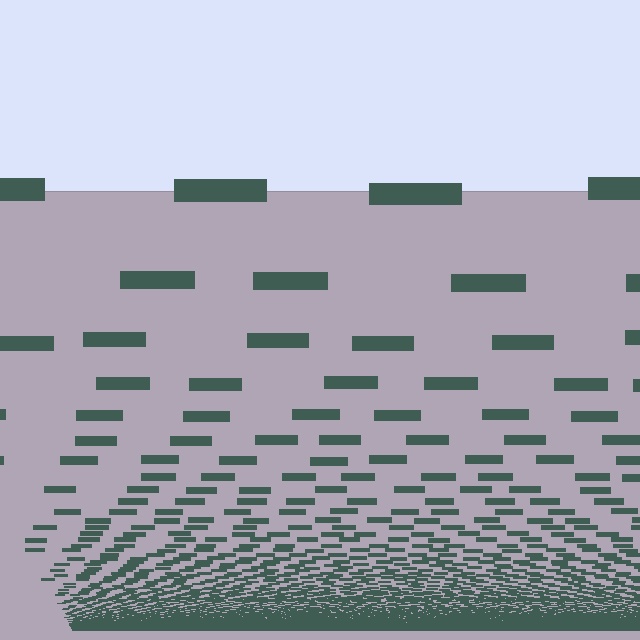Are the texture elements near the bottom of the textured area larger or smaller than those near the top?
Smaller. The gradient is inverted — elements near the bottom are smaller and denser.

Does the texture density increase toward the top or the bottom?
Density increases toward the bottom.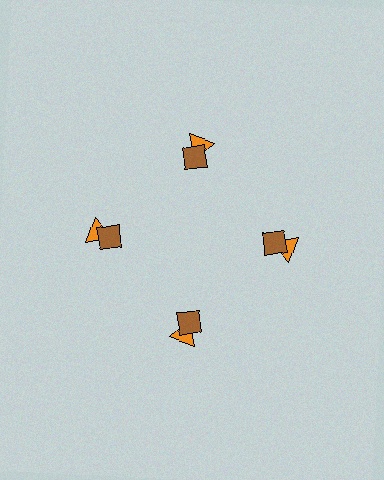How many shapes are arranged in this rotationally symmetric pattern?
There are 8 shapes, arranged in 4 groups of 2.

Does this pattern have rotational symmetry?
Yes, this pattern has 4-fold rotational symmetry. It looks the same after rotating 90 degrees around the center.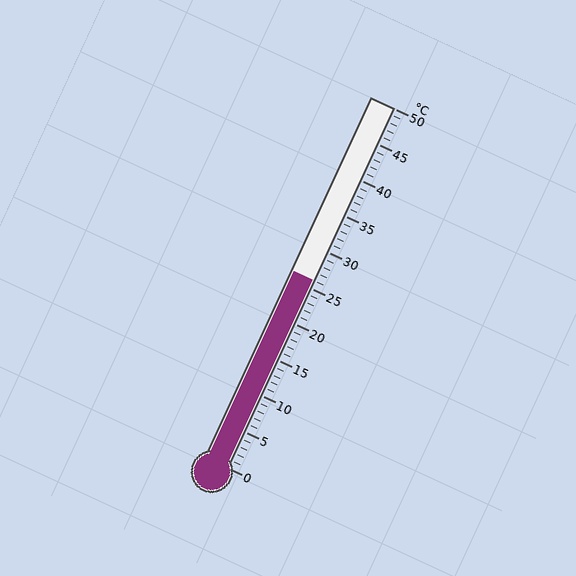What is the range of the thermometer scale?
The thermometer scale ranges from 0°C to 50°C.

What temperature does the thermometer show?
The thermometer shows approximately 26°C.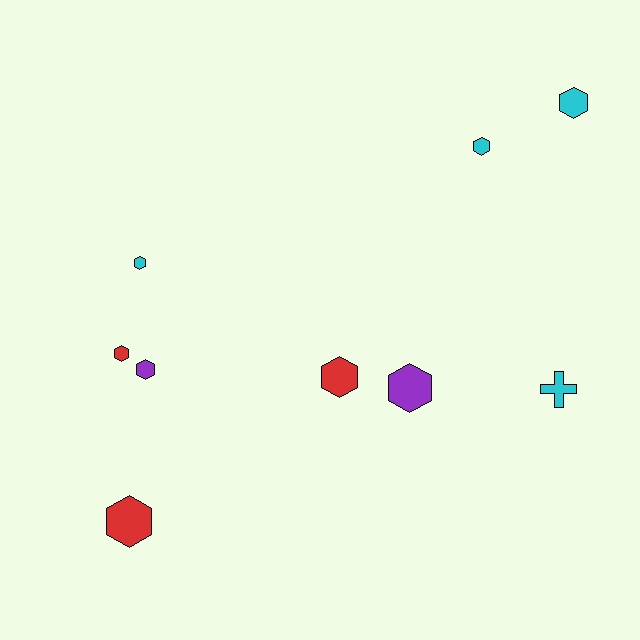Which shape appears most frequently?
Hexagon, with 8 objects.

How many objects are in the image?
There are 9 objects.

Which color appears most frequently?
Cyan, with 4 objects.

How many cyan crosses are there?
There is 1 cyan cross.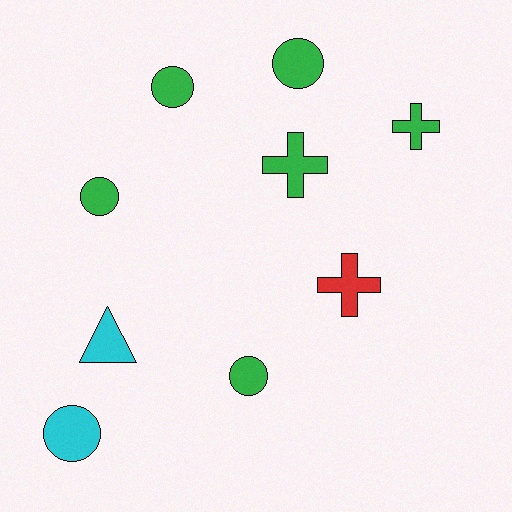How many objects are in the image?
There are 9 objects.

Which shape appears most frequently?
Circle, with 5 objects.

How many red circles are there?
There are no red circles.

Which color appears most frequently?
Green, with 6 objects.